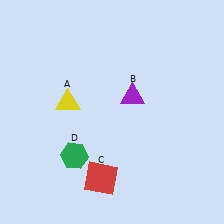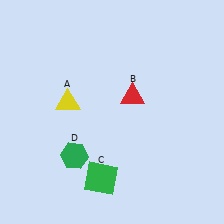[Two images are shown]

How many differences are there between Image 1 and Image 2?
There are 2 differences between the two images.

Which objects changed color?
B changed from purple to red. C changed from red to green.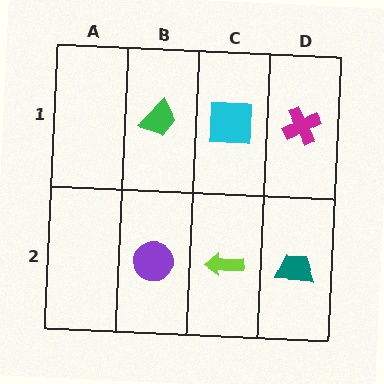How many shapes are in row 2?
3 shapes.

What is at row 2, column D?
A teal trapezoid.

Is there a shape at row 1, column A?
No, that cell is empty.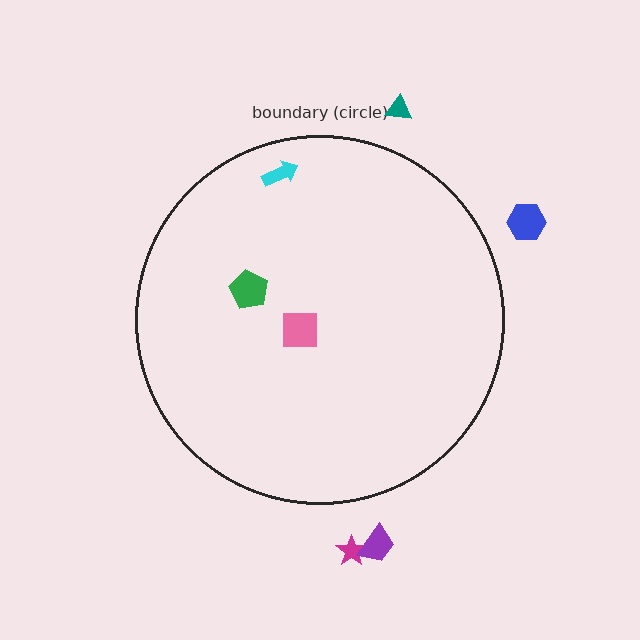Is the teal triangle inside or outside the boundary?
Outside.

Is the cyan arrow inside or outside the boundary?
Inside.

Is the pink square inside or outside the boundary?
Inside.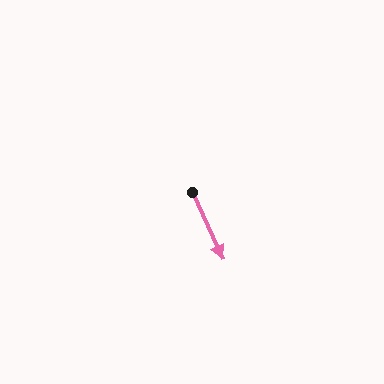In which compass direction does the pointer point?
Southeast.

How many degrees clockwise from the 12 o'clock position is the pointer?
Approximately 155 degrees.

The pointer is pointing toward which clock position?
Roughly 5 o'clock.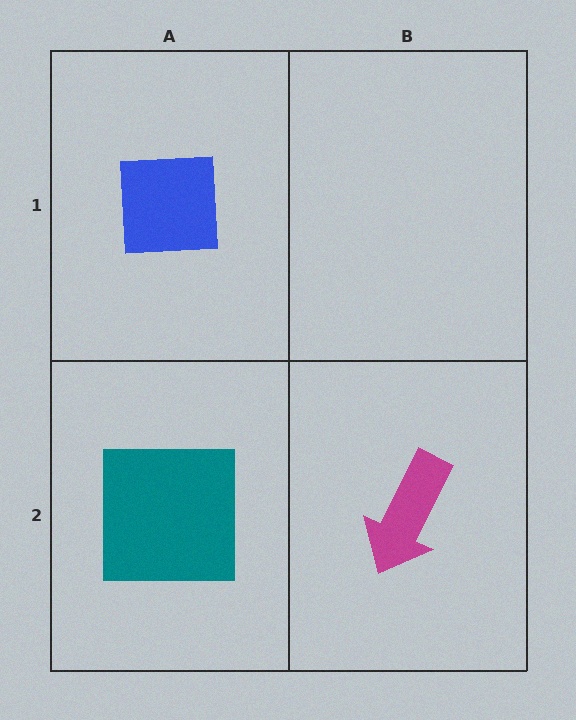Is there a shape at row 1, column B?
No, that cell is empty.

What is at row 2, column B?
A magenta arrow.